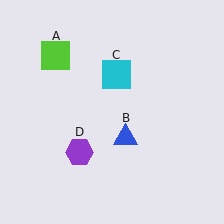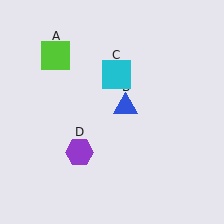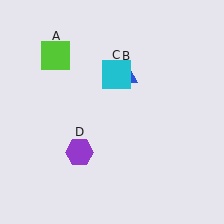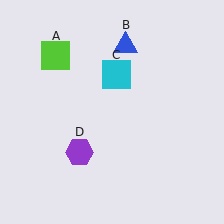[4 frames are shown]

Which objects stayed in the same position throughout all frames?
Lime square (object A) and cyan square (object C) and purple hexagon (object D) remained stationary.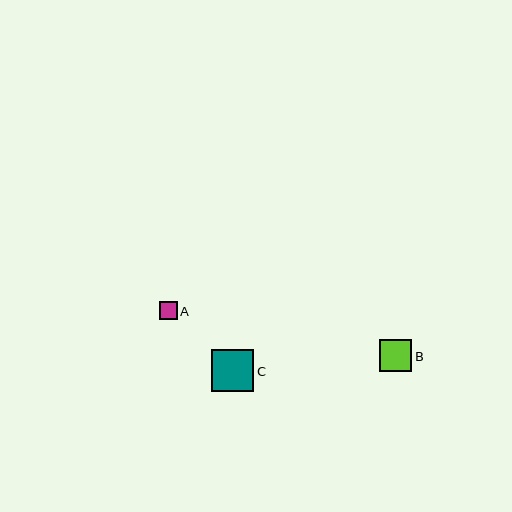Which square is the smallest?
Square A is the smallest with a size of approximately 18 pixels.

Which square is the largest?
Square C is the largest with a size of approximately 42 pixels.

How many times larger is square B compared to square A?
Square B is approximately 1.8 times the size of square A.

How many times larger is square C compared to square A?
Square C is approximately 2.4 times the size of square A.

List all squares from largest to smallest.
From largest to smallest: C, B, A.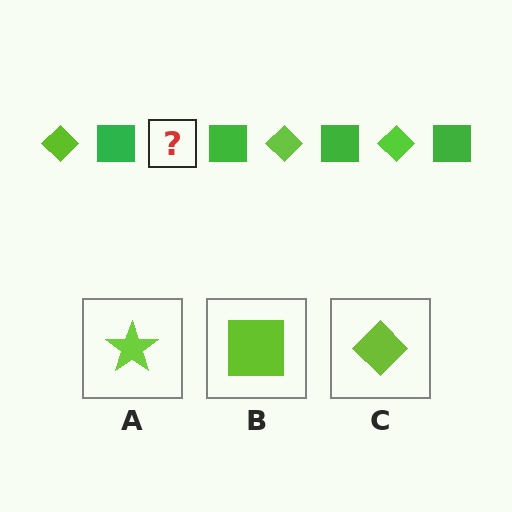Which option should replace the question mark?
Option C.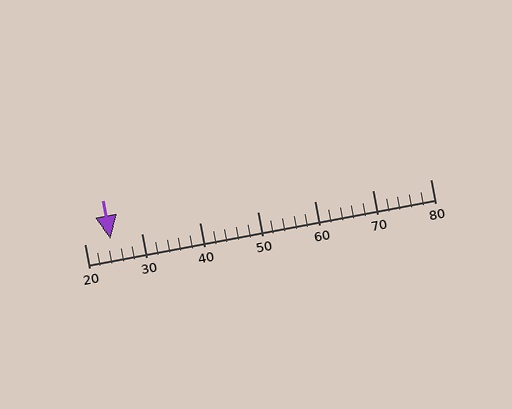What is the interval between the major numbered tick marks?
The major tick marks are spaced 10 units apart.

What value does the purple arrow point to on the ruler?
The purple arrow points to approximately 25.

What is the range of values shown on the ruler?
The ruler shows values from 20 to 80.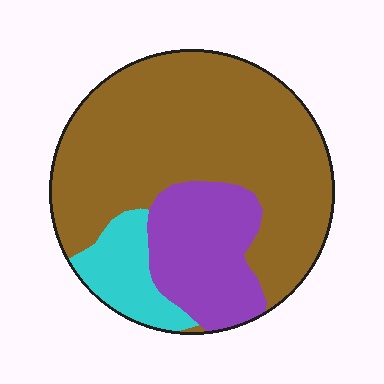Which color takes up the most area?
Brown, at roughly 65%.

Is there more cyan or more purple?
Purple.